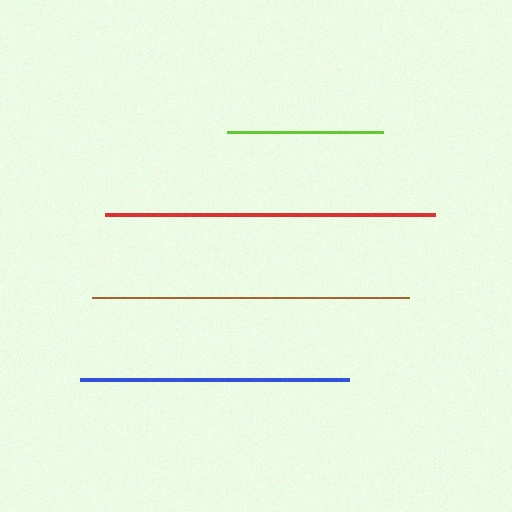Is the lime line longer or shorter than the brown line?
The brown line is longer than the lime line.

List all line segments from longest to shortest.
From longest to shortest: red, brown, blue, lime.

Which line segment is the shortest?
The lime line is the shortest at approximately 155 pixels.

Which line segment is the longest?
The red line is the longest at approximately 330 pixels.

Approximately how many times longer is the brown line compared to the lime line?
The brown line is approximately 2.0 times the length of the lime line.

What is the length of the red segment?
The red segment is approximately 330 pixels long.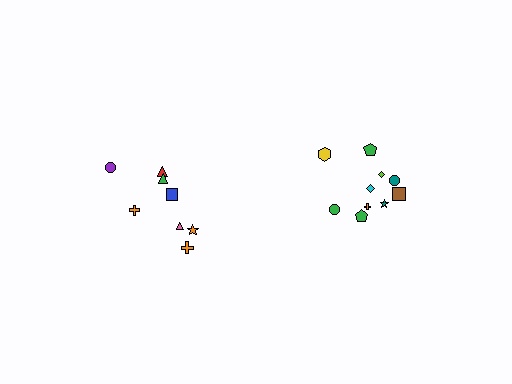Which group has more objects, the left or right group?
The right group.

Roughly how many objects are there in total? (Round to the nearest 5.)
Roughly 20 objects in total.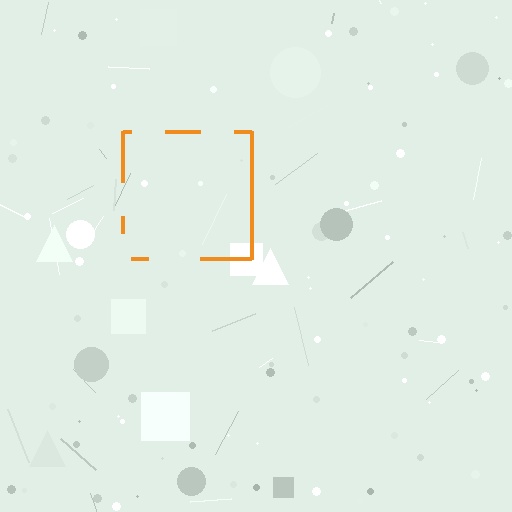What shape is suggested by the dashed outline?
The dashed outline suggests a square.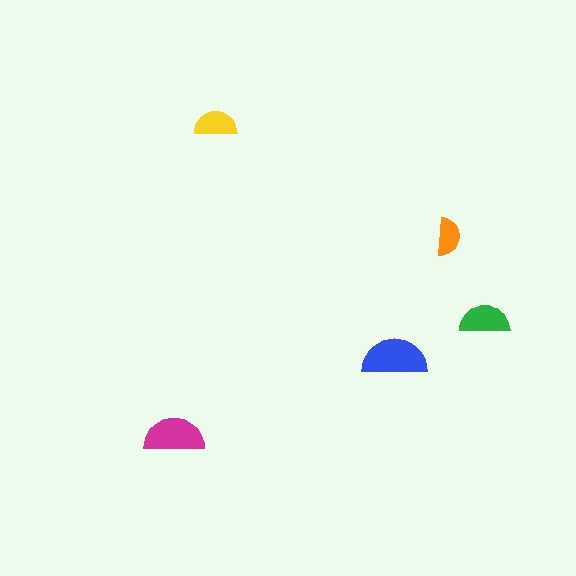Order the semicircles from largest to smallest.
the blue one, the magenta one, the green one, the yellow one, the orange one.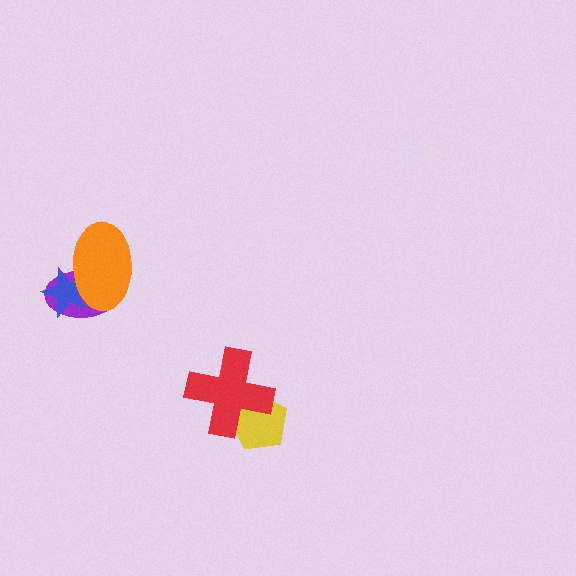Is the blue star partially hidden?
Yes, it is partially covered by another shape.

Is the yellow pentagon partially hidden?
Yes, it is partially covered by another shape.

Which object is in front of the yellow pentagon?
The red cross is in front of the yellow pentagon.